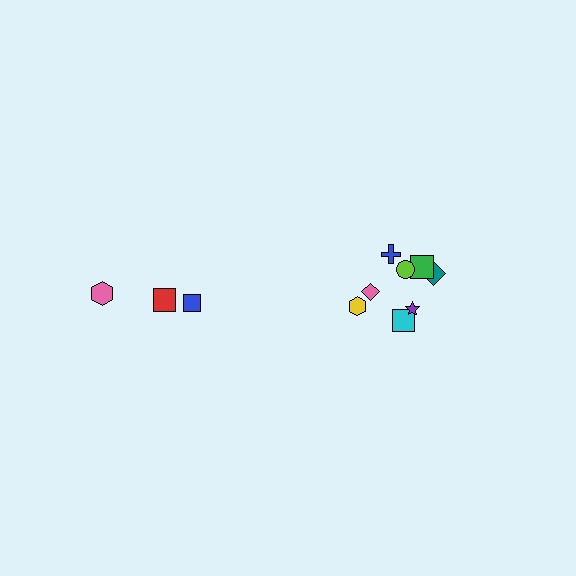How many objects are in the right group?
There are 8 objects.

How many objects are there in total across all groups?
There are 11 objects.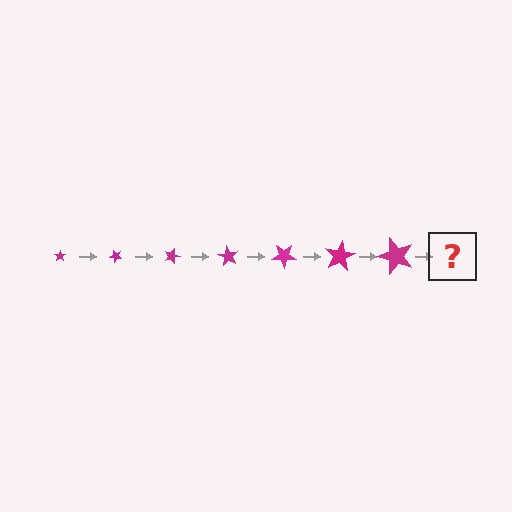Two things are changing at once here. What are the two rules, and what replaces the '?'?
The two rules are that the star grows larger each step and it rotates 45 degrees each step. The '?' should be a star, larger than the previous one and rotated 315 degrees from the start.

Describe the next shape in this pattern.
It should be a star, larger than the previous one and rotated 315 degrees from the start.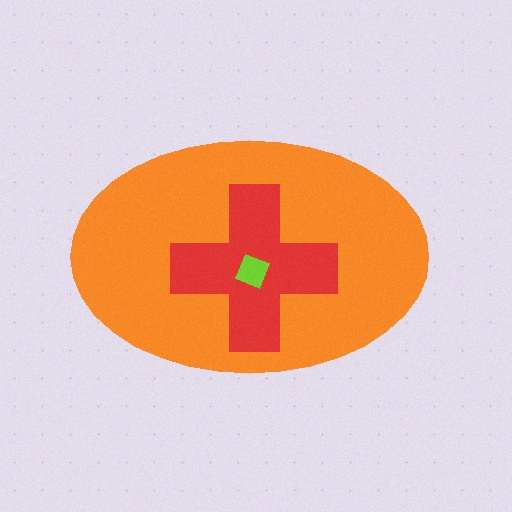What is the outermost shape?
The orange ellipse.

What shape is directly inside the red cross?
The lime square.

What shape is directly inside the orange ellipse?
The red cross.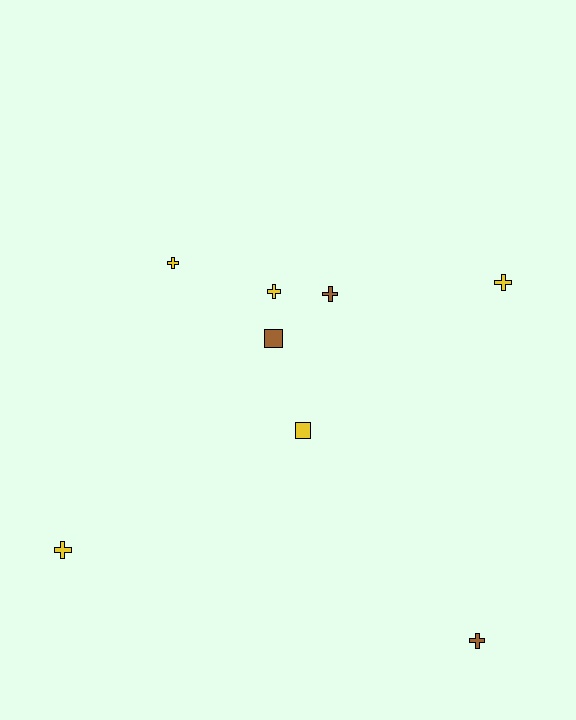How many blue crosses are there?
There are no blue crosses.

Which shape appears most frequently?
Cross, with 6 objects.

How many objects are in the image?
There are 8 objects.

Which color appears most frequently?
Yellow, with 5 objects.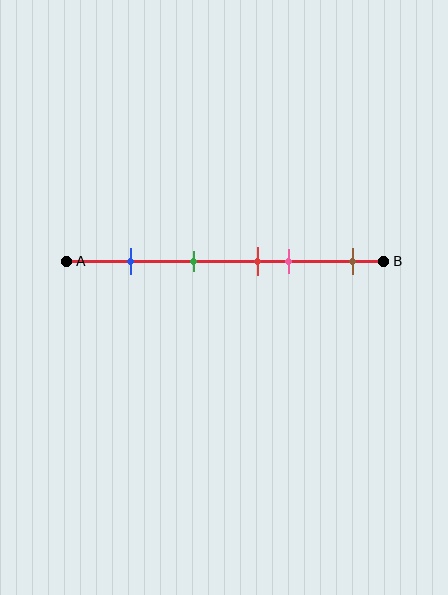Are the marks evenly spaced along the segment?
No, the marks are not evenly spaced.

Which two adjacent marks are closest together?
The red and pink marks are the closest adjacent pair.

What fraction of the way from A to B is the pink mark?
The pink mark is approximately 70% (0.7) of the way from A to B.